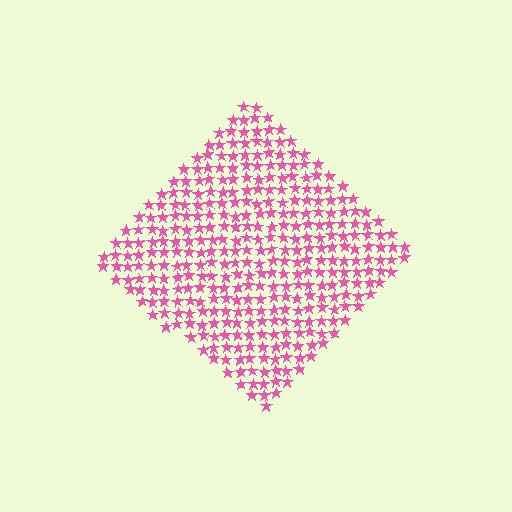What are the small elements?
The small elements are stars.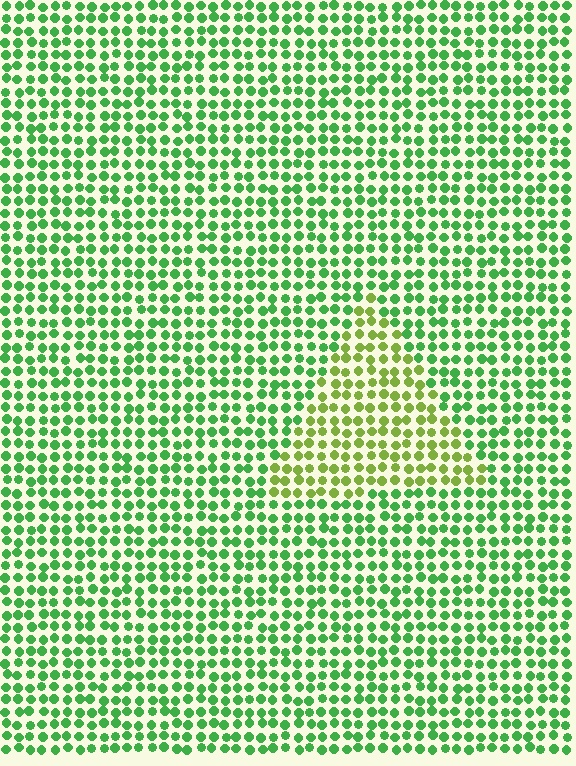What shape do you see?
I see a triangle.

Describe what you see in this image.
The image is filled with small green elements in a uniform arrangement. A triangle-shaped region is visible where the elements are tinted to a slightly different hue, forming a subtle color boundary.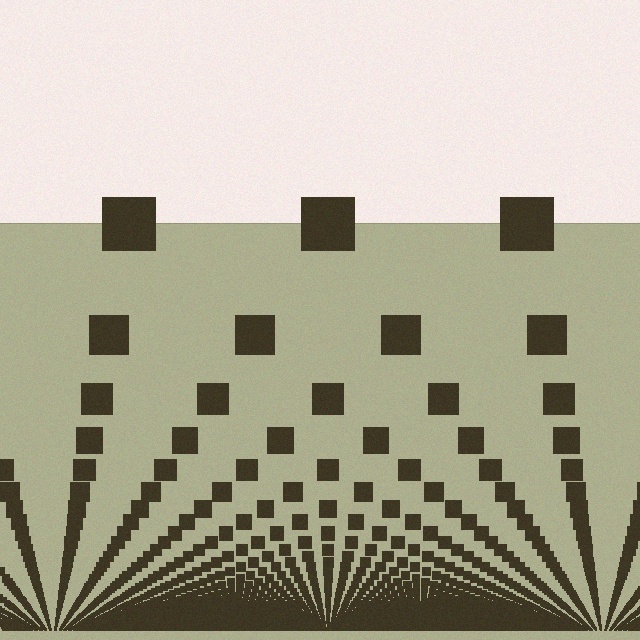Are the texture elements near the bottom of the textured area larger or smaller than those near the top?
Smaller. The gradient is inverted — elements near the bottom are smaller and denser.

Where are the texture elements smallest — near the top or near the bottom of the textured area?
Near the bottom.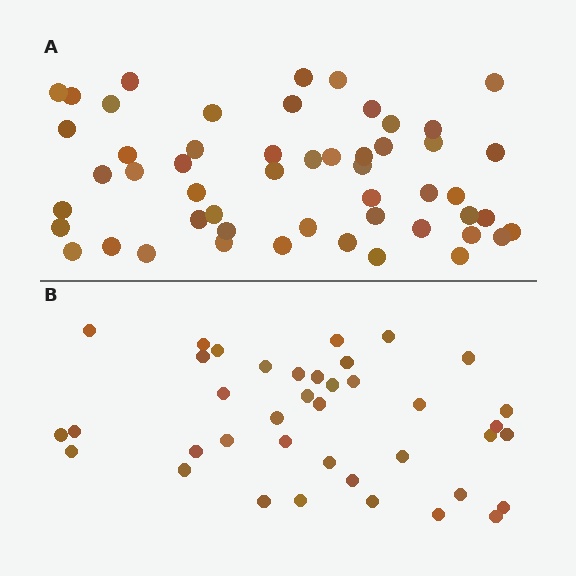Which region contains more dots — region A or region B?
Region A (the top region) has more dots.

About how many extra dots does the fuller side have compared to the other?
Region A has approximately 15 more dots than region B.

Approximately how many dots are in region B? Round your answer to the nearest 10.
About 40 dots. (The exact count is 39, which rounds to 40.)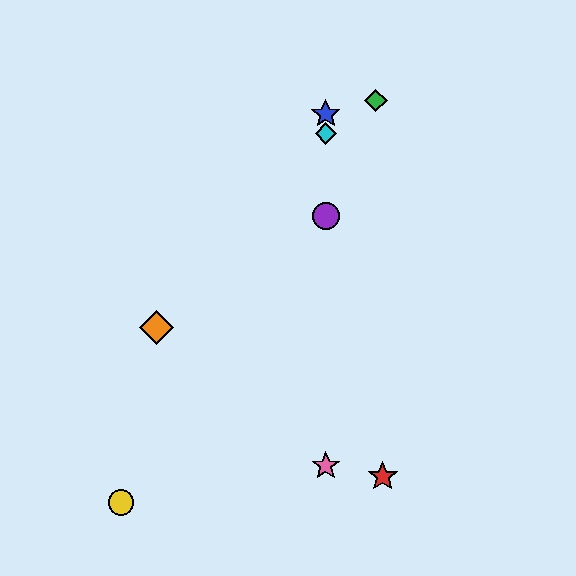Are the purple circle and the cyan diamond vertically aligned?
Yes, both are at x≈326.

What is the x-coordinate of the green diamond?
The green diamond is at x≈376.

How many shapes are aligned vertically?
4 shapes (the blue star, the purple circle, the cyan diamond, the pink star) are aligned vertically.